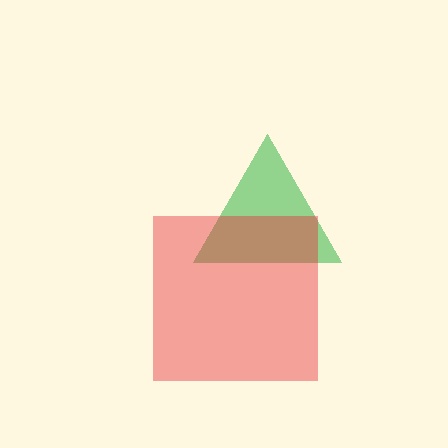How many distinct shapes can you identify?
There are 2 distinct shapes: a green triangle, a red square.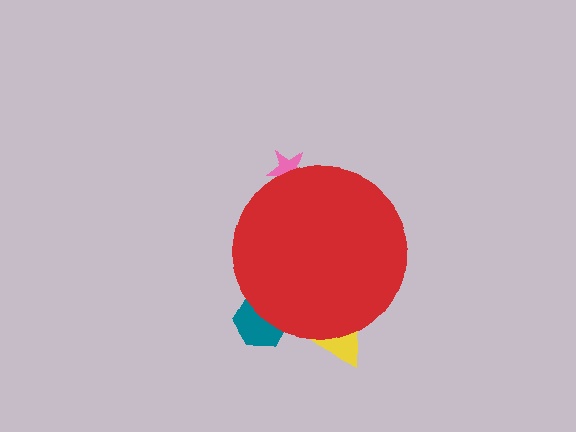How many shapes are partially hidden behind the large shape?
3 shapes are partially hidden.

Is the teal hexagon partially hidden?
Yes, the teal hexagon is partially hidden behind the red circle.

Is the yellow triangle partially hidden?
Yes, the yellow triangle is partially hidden behind the red circle.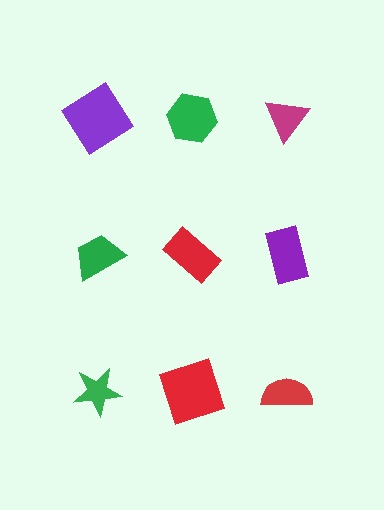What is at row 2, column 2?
A red rectangle.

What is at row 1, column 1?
A purple diamond.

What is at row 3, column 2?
A red square.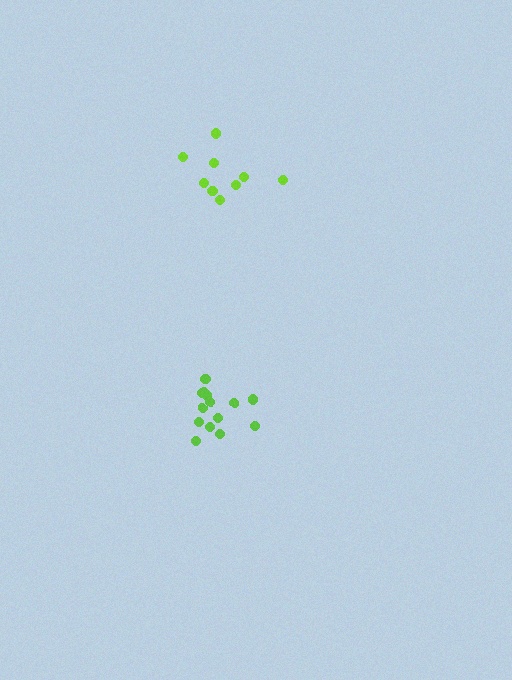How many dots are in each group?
Group 1: 14 dots, Group 2: 9 dots (23 total).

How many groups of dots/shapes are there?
There are 2 groups.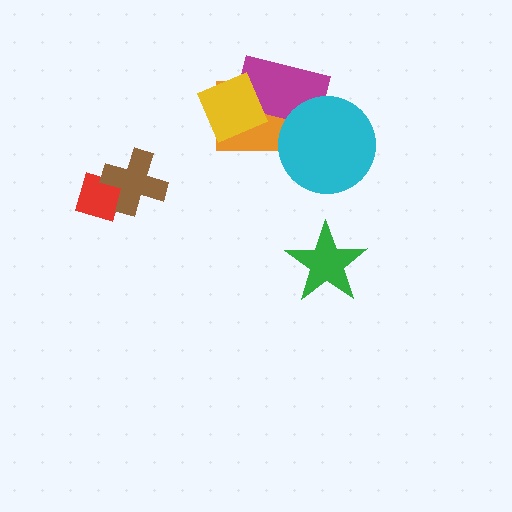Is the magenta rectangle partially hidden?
Yes, it is partially covered by another shape.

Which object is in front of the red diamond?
The brown cross is in front of the red diamond.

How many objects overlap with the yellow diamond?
2 objects overlap with the yellow diamond.